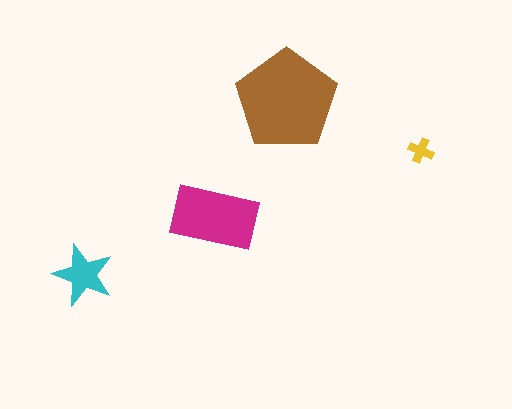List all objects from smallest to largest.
The yellow cross, the cyan star, the magenta rectangle, the brown pentagon.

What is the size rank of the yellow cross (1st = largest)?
4th.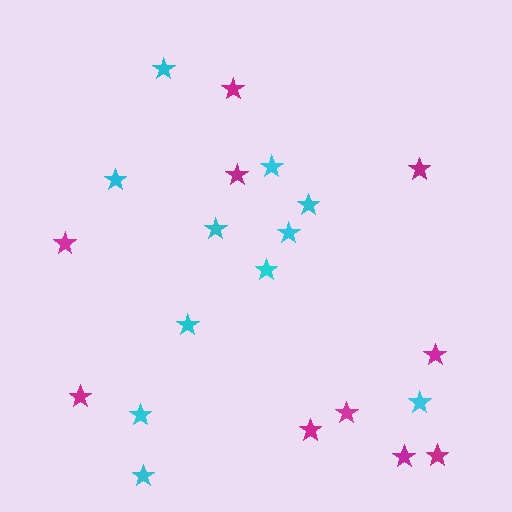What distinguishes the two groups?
There are 2 groups: one group of cyan stars (11) and one group of magenta stars (10).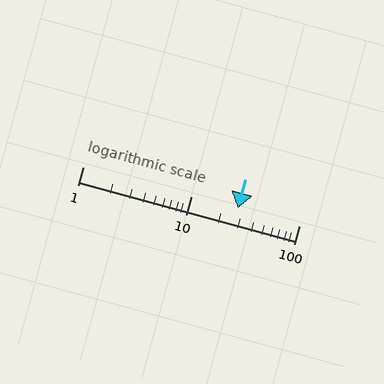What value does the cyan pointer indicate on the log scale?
The pointer indicates approximately 27.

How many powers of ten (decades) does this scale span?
The scale spans 2 decades, from 1 to 100.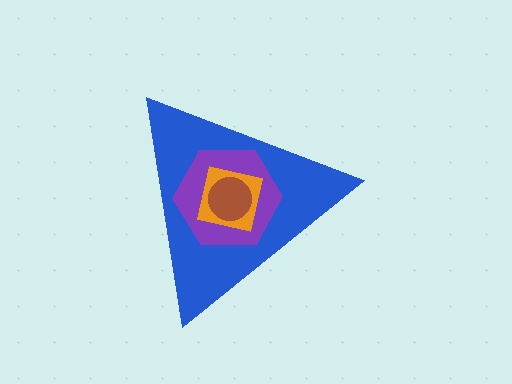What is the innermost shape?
The brown circle.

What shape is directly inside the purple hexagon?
The orange square.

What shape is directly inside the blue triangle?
The purple hexagon.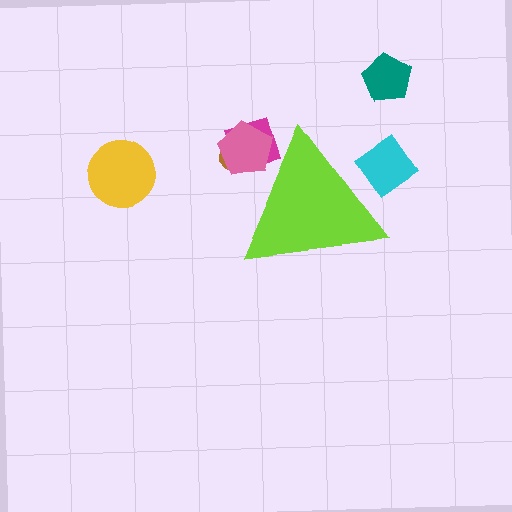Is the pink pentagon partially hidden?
Yes, the pink pentagon is partially hidden behind the lime triangle.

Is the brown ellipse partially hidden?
Yes, the brown ellipse is partially hidden behind the lime triangle.